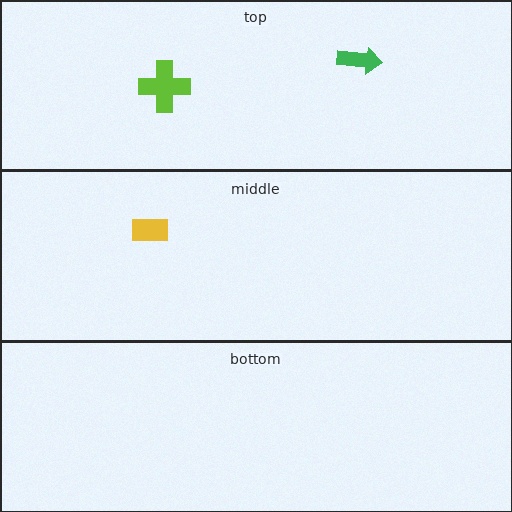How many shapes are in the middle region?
1.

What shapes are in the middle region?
The yellow rectangle.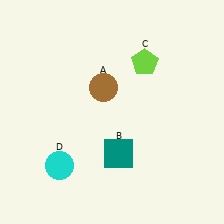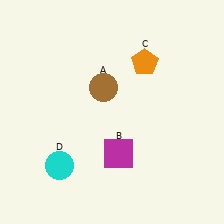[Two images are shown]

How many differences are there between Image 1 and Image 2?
There are 2 differences between the two images.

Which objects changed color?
B changed from teal to magenta. C changed from lime to orange.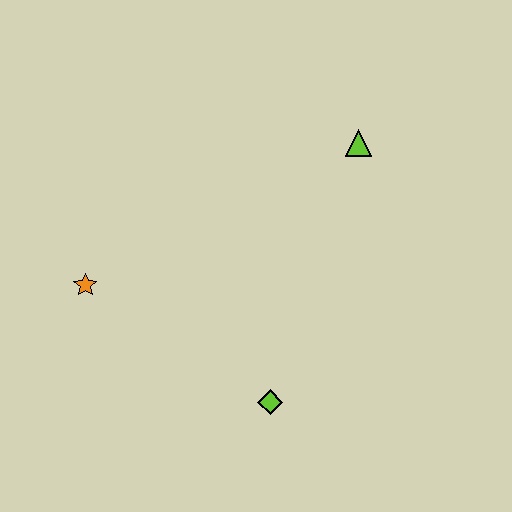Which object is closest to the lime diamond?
The orange star is closest to the lime diamond.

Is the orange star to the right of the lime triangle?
No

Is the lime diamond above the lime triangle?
No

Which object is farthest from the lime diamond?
The lime triangle is farthest from the lime diamond.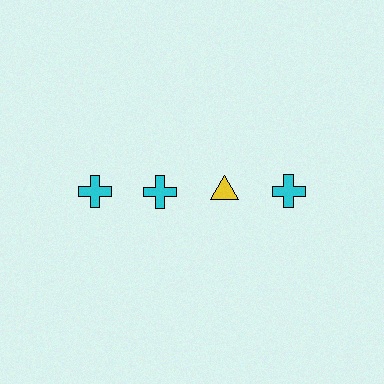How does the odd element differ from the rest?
It differs in both color (yellow instead of cyan) and shape (triangle instead of cross).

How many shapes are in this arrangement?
There are 4 shapes arranged in a grid pattern.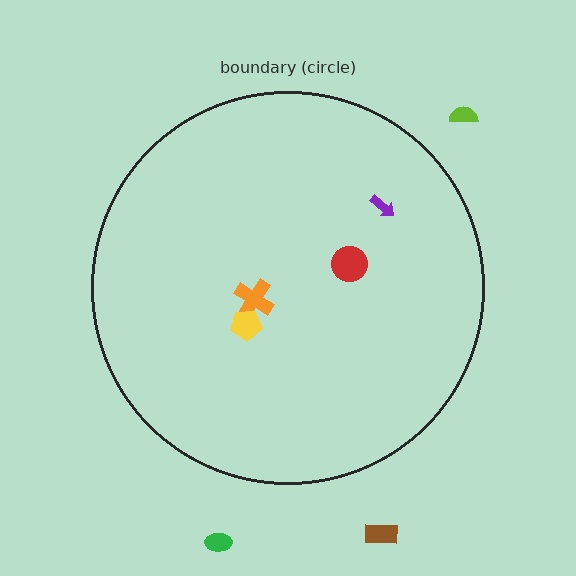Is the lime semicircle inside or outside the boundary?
Outside.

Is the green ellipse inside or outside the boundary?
Outside.